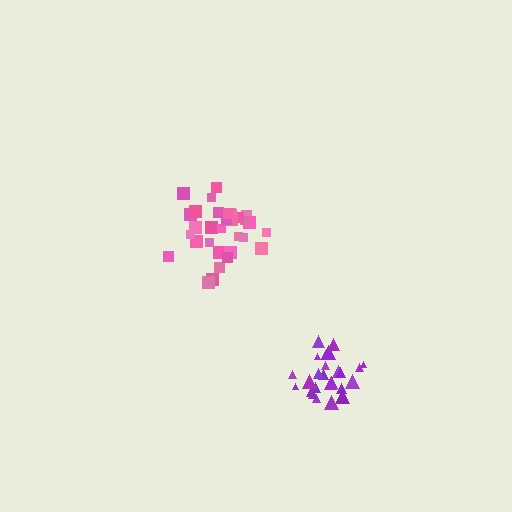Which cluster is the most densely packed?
Pink.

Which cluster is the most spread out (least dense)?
Purple.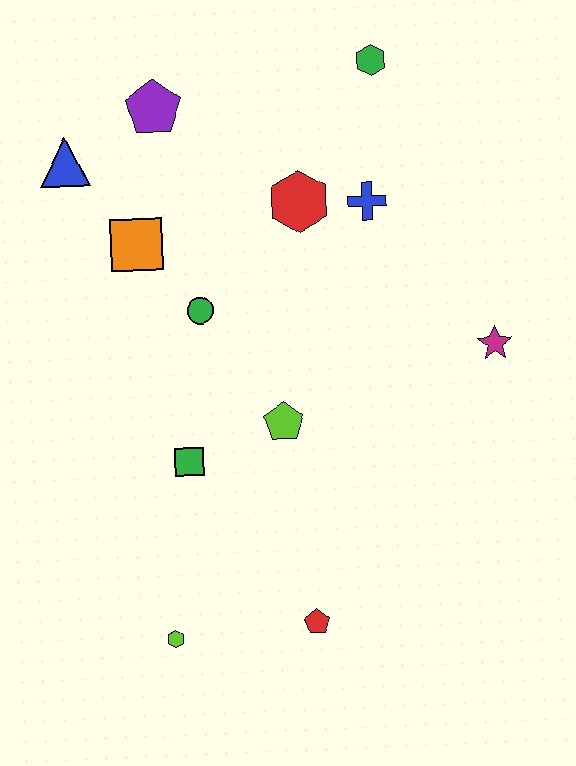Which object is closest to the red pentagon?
The lime hexagon is closest to the red pentagon.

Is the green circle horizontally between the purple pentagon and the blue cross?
Yes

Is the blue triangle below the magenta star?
No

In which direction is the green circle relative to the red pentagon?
The green circle is above the red pentagon.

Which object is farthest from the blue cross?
The lime hexagon is farthest from the blue cross.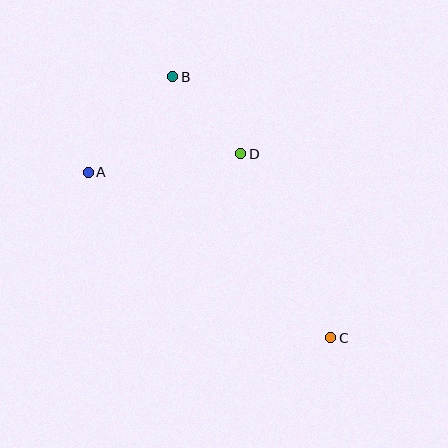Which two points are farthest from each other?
Points B and C are farthest from each other.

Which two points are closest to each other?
Points B and D are closest to each other.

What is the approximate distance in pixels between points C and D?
The distance between C and D is approximately 205 pixels.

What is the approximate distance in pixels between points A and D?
The distance between A and D is approximately 153 pixels.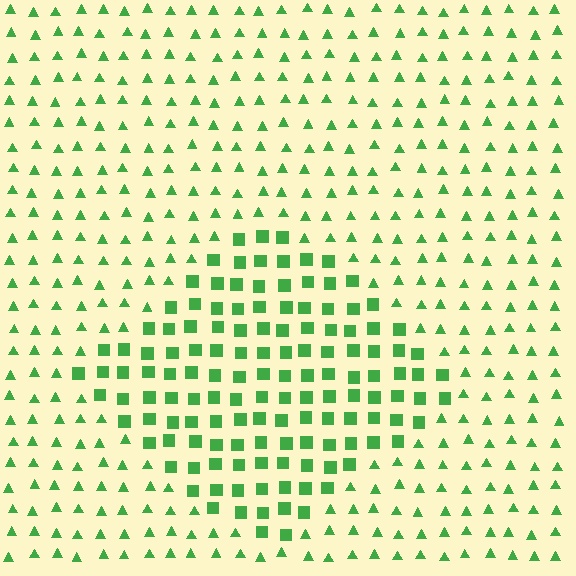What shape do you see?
I see a diamond.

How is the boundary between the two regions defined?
The boundary is defined by a change in element shape: squares inside vs. triangles outside. All elements share the same color and spacing.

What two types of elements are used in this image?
The image uses squares inside the diamond region and triangles outside it.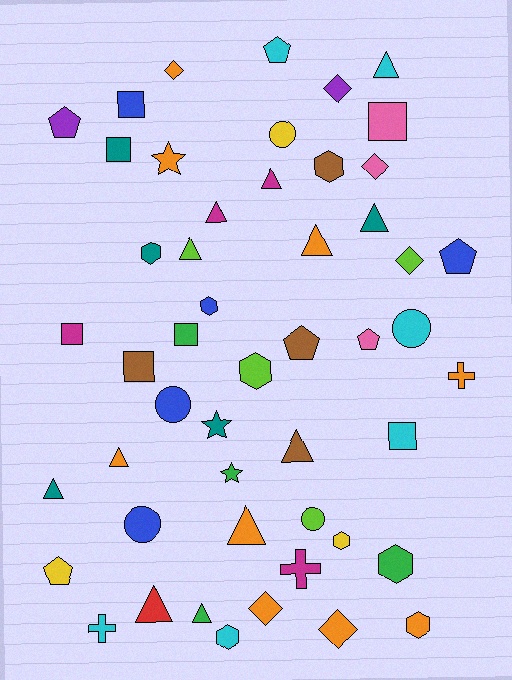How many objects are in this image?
There are 50 objects.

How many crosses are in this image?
There are 3 crosses.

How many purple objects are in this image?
There are 2 purple objects.